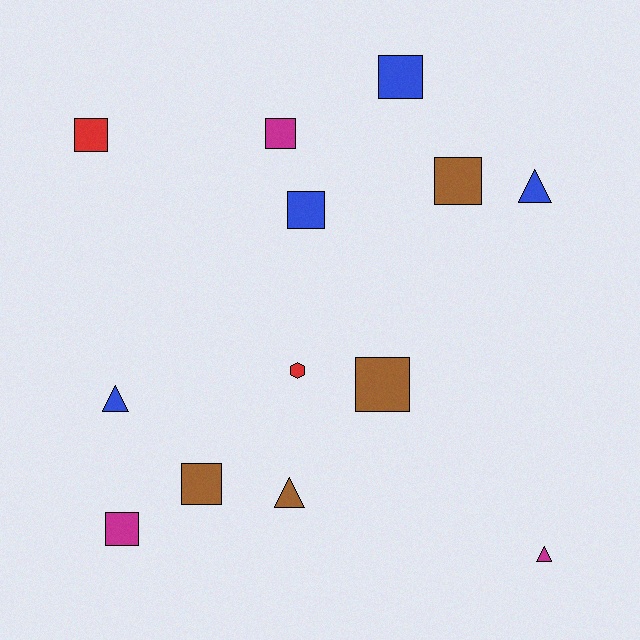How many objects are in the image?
There are 13 objects.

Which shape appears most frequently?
Square, with 8 objects.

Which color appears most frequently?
Brown, with 4 objects.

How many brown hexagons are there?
There are no brown hexagons.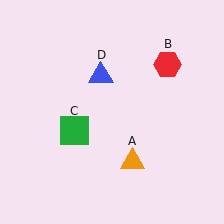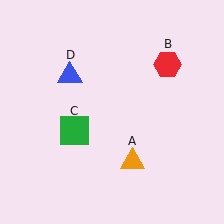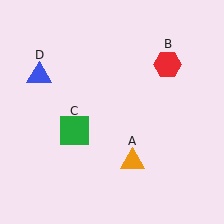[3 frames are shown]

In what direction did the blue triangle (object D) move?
The blue triangle (object D) moved left.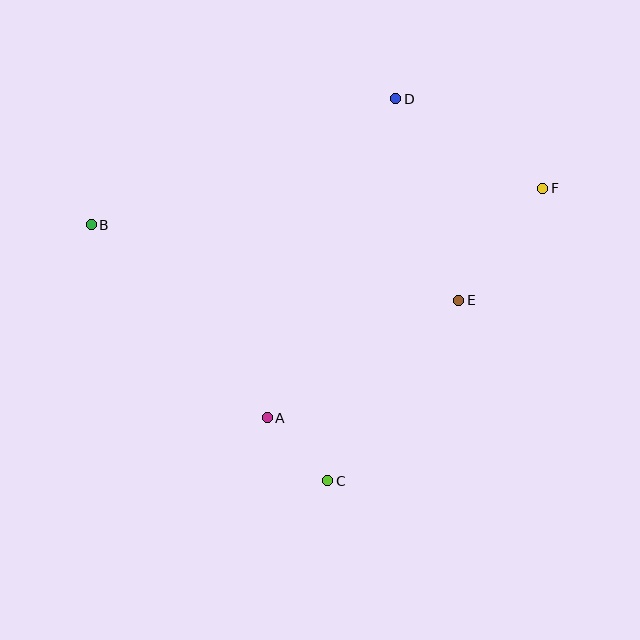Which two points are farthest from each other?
Points B and F are farthest from each other.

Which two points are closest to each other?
Points A and C are closest to each other.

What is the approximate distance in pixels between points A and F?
The distance between A and F is approximately 359 pixels.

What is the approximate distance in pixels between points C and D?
The distance between C and D is approximately 388 pixels.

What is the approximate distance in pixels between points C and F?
The distance between C and F is approximately 363 pixels.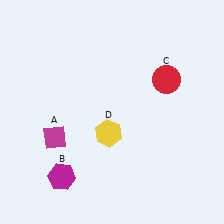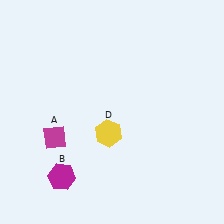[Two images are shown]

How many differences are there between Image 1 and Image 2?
There is 1 difference between the two images.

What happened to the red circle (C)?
The red circle (C) was removed in Image 2. It was in the top-right area of Image 1.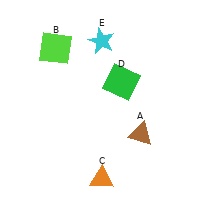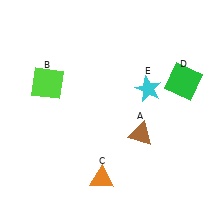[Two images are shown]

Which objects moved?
The objects that moved are: the lime square (B), the green square (D), the cyan star (E).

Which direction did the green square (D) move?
The green square (D) moved right.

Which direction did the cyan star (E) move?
The cyan star (E) moved down.